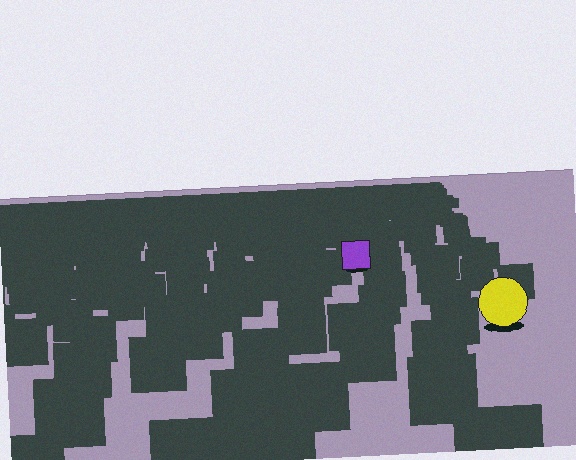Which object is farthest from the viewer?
The purple square is farthest from the viewer. It appears smaller and the ground texture around it is denser.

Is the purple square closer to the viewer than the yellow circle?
No. The yellow circle is closer — you can tell from the texture gradient: the ground texture is coarser near it.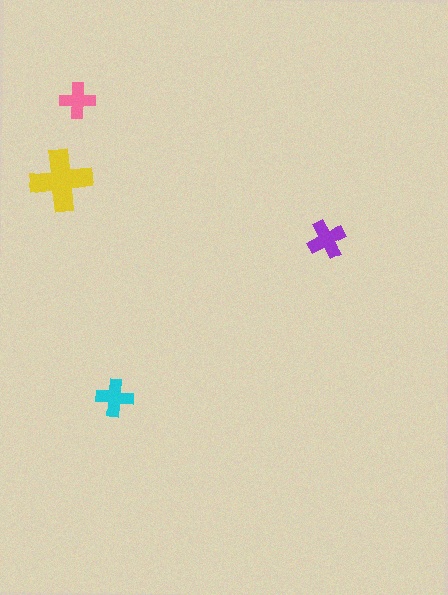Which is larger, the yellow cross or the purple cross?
The yellow one.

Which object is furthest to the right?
The purple cross is rightmost.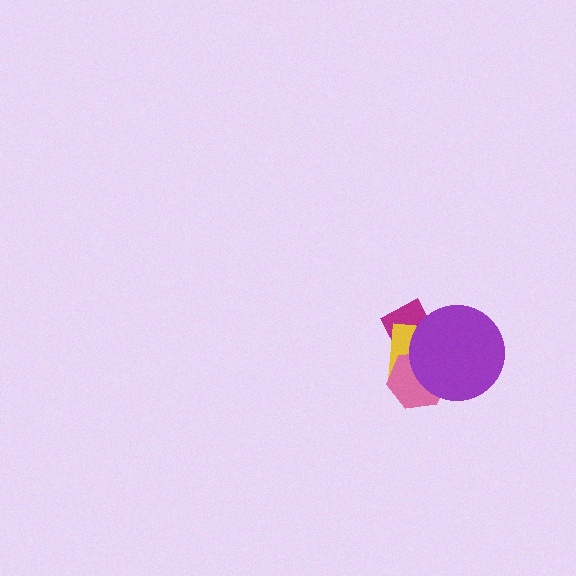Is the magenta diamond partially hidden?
Yes, it is partially covered by another shape.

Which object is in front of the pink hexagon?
The purple circle is in front of the pink hexagon.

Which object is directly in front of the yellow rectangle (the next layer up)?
The pink hexagon is directly in front of the yellow rectangle.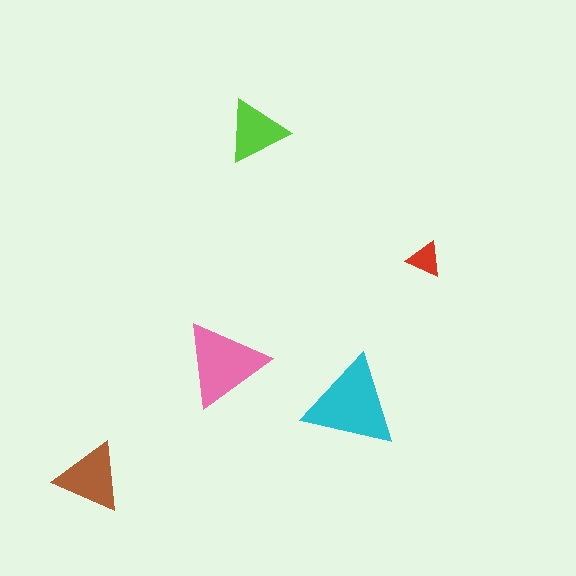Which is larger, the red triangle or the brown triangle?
The brown one.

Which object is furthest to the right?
The red triangle is rightmost.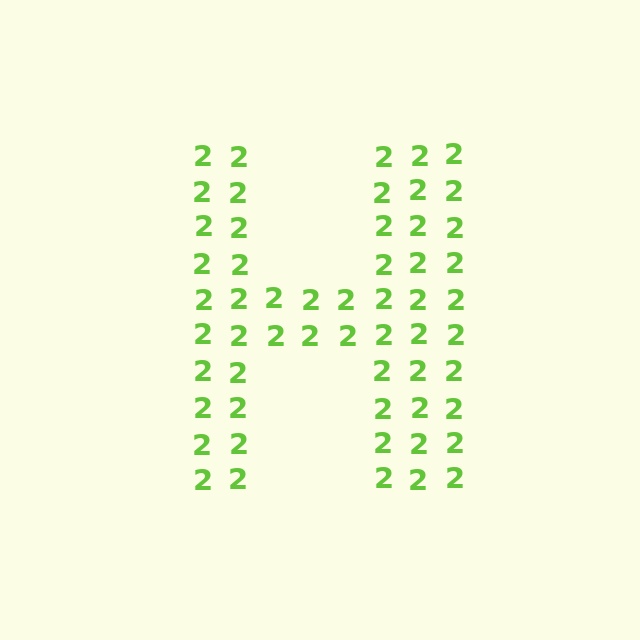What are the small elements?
The small elements are digit 2's.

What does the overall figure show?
The overall figure shows the letter H.